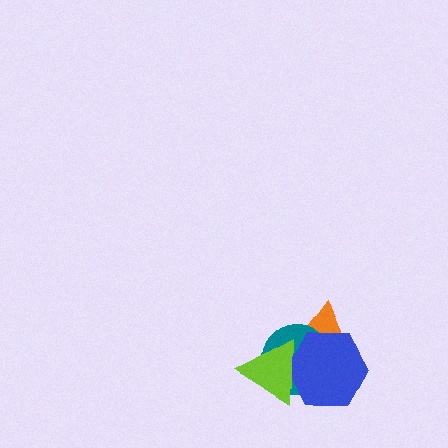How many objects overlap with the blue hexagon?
3 objects overlap with the blue hexagon.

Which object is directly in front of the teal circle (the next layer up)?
The blue hexagon is directly in front of the teal circle.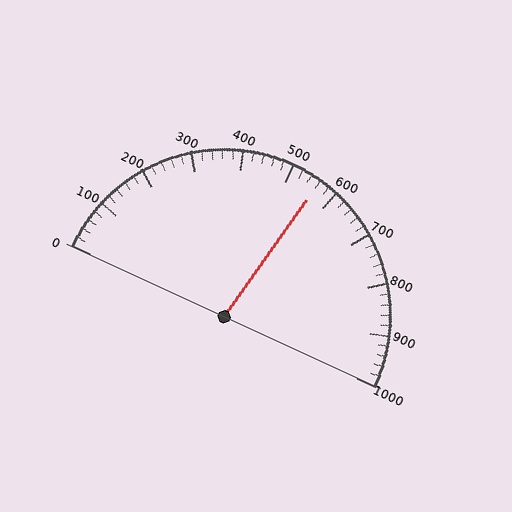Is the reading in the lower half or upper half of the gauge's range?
The reading is in the upper half of the range (0 to 1000).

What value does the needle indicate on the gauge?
The needle indicates approximately 560.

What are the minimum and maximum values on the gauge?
The gauge ranges from 0 to 1000.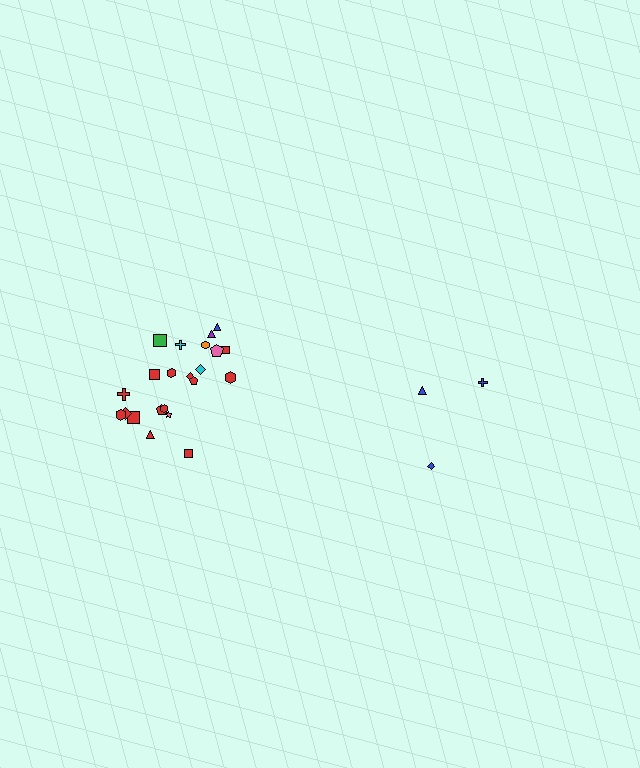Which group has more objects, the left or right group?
The left group.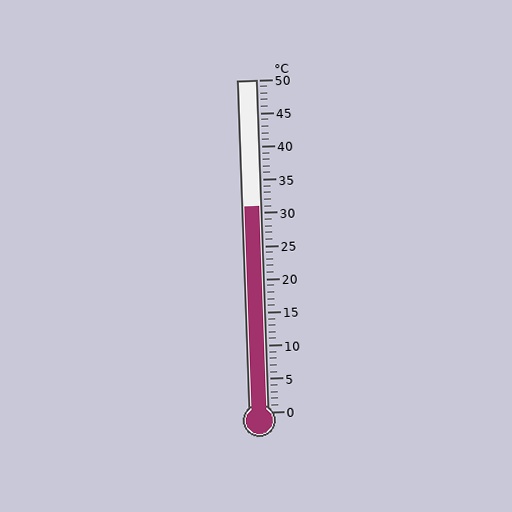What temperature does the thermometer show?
The thermometer shows approximately 31°C.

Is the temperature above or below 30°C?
The temperature is above 30°C.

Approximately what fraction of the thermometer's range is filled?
The thermometer is filled to approximately 60% of its range.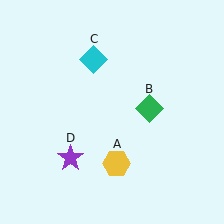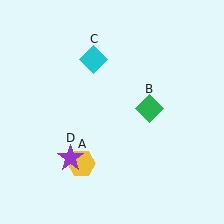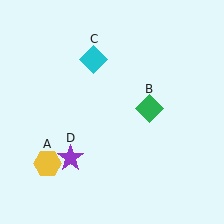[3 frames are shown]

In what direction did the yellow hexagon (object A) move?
The yellow hexagon (object A) moved left.